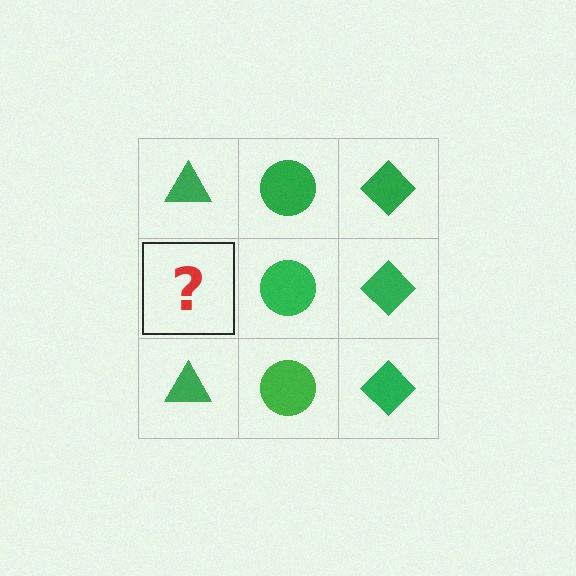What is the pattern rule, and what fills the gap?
The rule is that each column has a consistent shape. The gap should be filled with a green triangle.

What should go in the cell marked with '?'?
The missing cell should contain a green triangle.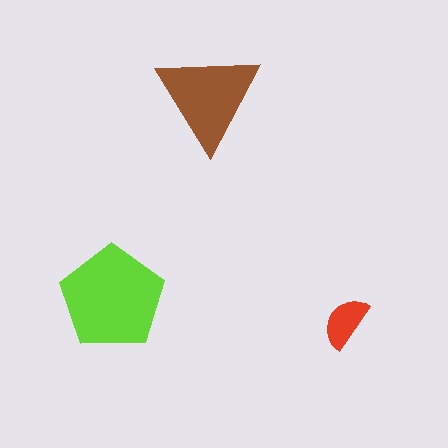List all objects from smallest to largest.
The red semicircle, the brown triangle, the lime pentagon.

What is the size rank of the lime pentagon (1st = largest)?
1st.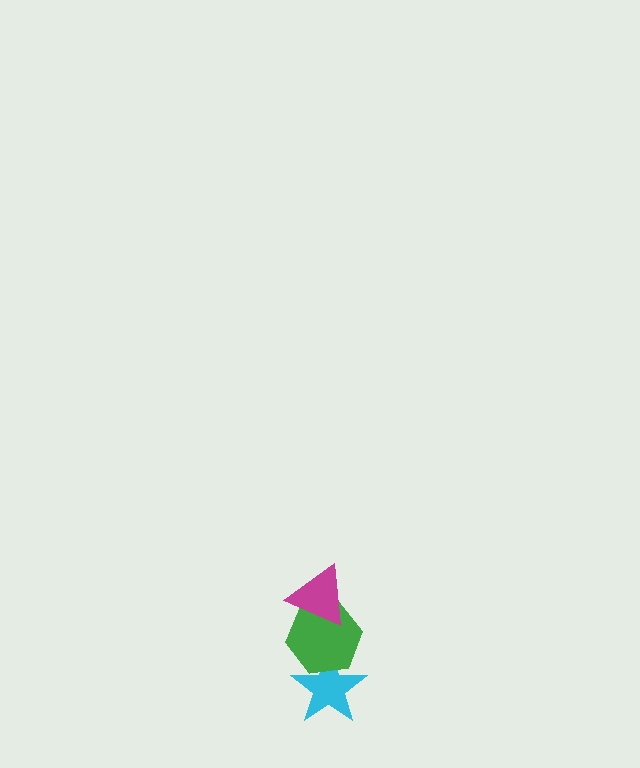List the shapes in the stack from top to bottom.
From top to bottom: the magenta triangle, the green hexagon, the cyan star.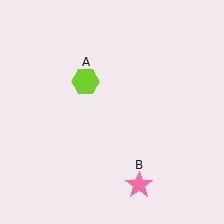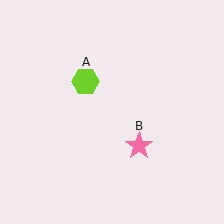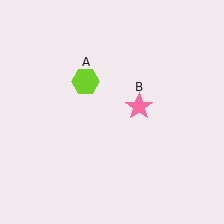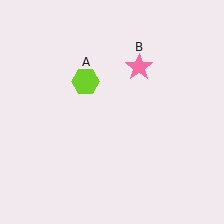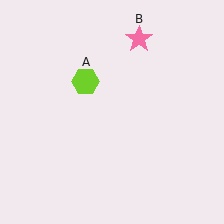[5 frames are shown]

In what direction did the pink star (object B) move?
The pink star (object B) moved up.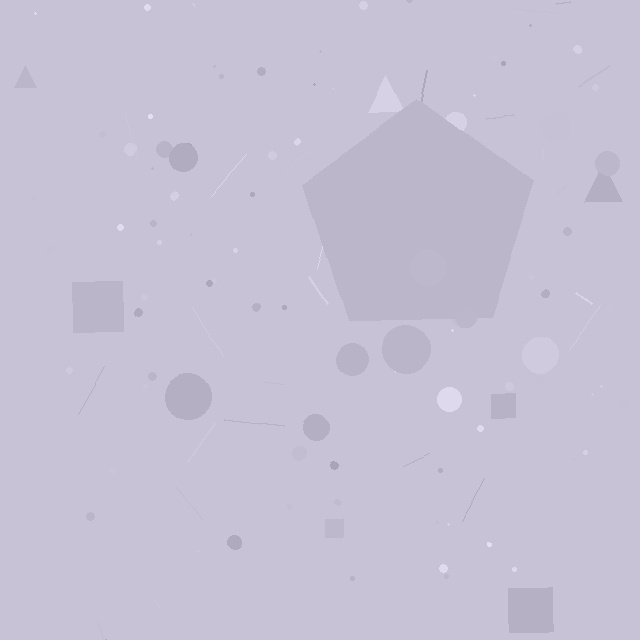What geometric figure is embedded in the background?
A pentagon is embedded in the background.